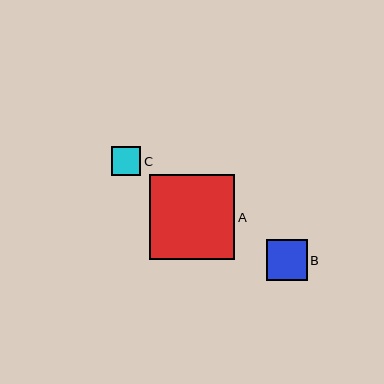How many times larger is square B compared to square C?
Square B is approximately 1.4 times the size of square C.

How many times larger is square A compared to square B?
Square A is approximately 2.1 times the size of square B.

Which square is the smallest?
Square C is the smallest with a size of approximately 29 pixels.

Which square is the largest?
Square A is the largest with a size of approximately 85 pixels.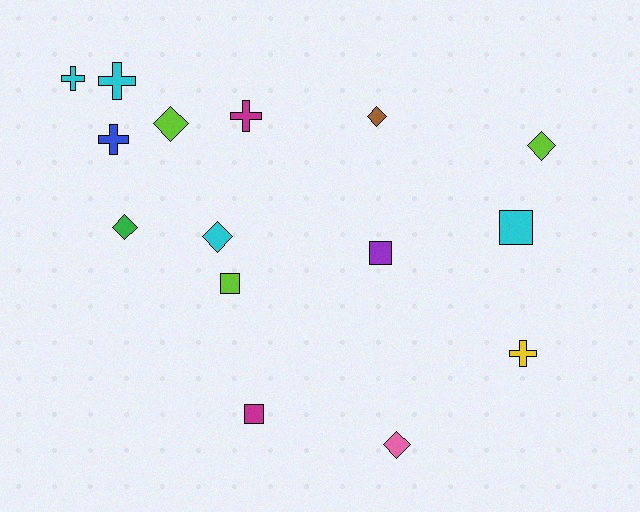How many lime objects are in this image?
There are 3 lime objects.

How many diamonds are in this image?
There are 6 diamonds.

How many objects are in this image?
There are 15 objects.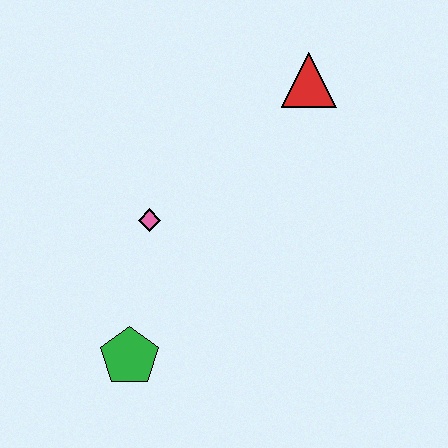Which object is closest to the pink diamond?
The green pentagon is closest to the pink diamond.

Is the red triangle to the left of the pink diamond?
No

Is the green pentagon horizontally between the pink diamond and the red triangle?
No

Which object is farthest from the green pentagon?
The red triangle is farthest from the green pentagon.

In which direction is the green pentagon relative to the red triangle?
The green pentagon is below the red triangle.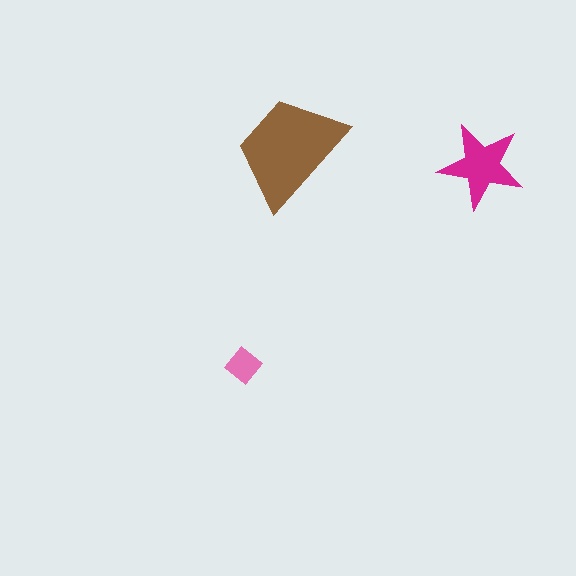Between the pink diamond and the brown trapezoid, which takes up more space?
The brown trapezoid.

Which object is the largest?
The brown trapezoid.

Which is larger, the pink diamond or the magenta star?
The magenta star.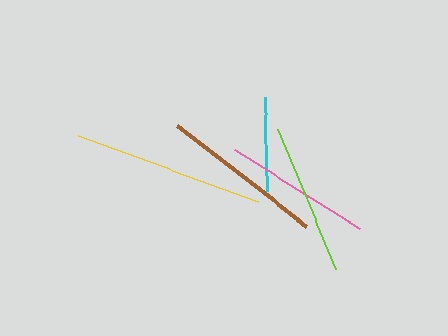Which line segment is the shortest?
The cyan line is the shortest at approximately 94 pixels.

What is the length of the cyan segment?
The cyan segment is approximately 94 pixels long.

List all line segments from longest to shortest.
From longest to shortest: yellow, brown, lime, pink, cyan.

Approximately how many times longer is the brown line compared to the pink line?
The brown line is approximately 1.1 times the length of the pink line.